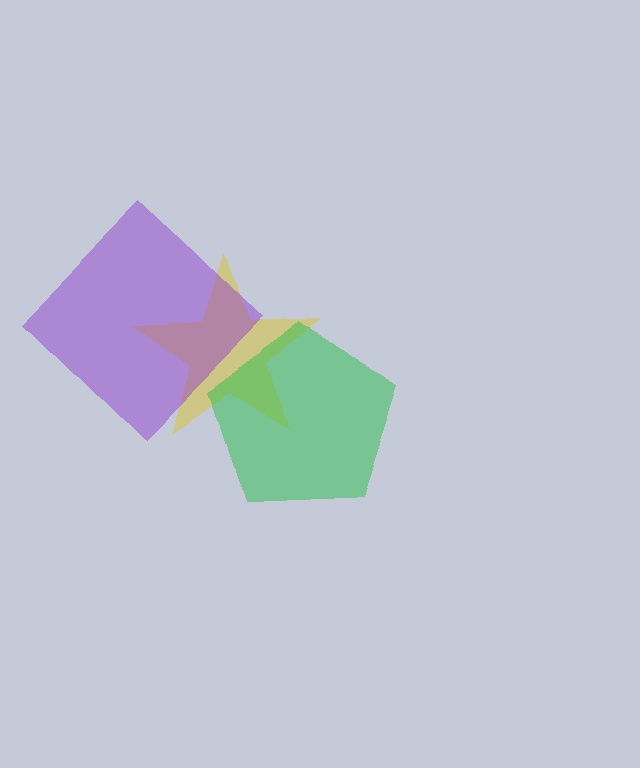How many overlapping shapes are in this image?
There are 3 overlapping shapes in the image.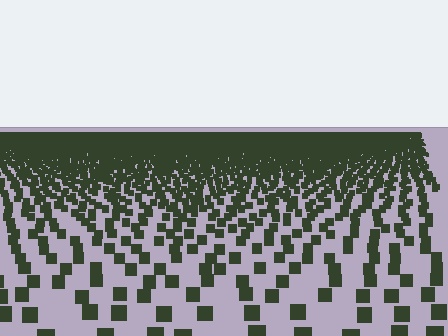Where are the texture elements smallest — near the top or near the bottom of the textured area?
Near the top.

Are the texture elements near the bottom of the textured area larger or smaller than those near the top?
Larger. Near the bottom, elements are closer to the viewer and appear at a bigger on-screen size.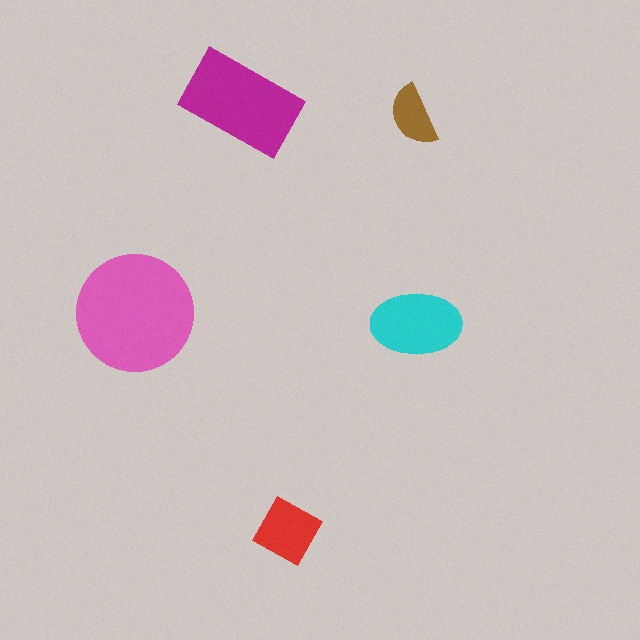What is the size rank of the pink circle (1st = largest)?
1st.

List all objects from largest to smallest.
The pink circle, the magenta rectangle, the cyan ellipse, the red diamond, the brown semicircle.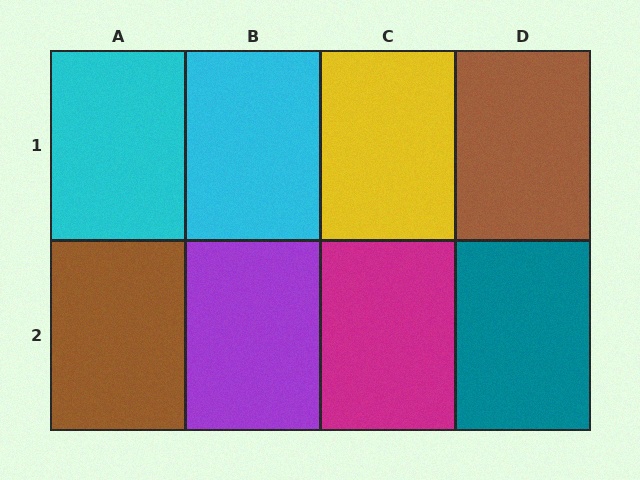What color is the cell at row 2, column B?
Purple.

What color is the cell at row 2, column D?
Teal.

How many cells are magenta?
1 cell is magenta.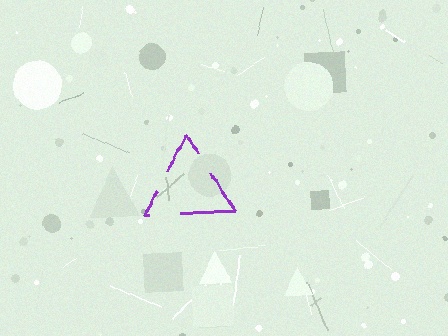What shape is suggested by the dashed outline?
The dashed outline suggests a triangle.